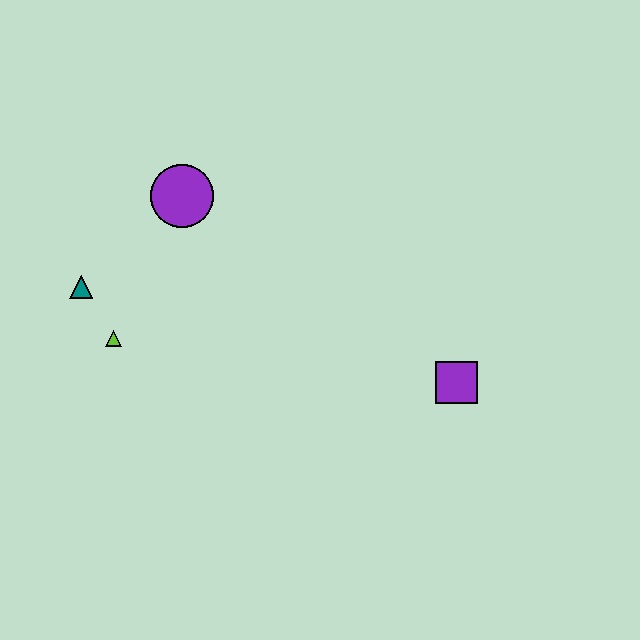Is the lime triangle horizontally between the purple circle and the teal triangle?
Yes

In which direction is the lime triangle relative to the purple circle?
The lime triangle is below the purple circle.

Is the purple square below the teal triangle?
Yes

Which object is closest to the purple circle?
The teal triangle is closest to the purple circle.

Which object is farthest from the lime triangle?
The purple square is farthest from the lime triangle.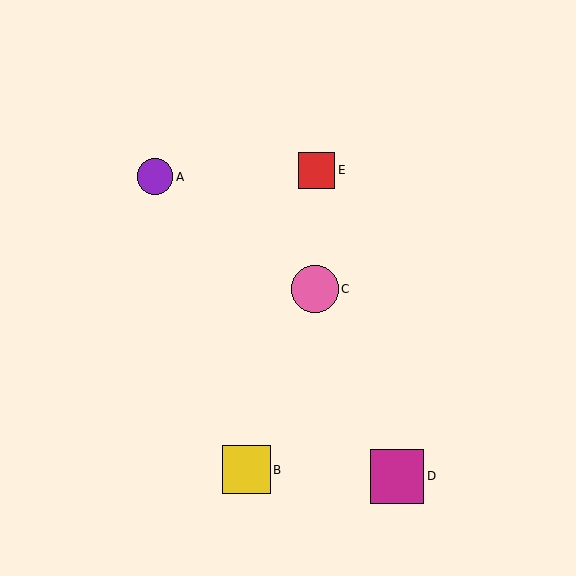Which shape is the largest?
The magenta square (labeled D) is the largest.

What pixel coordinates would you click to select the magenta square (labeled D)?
Click at (397, 476) to select the magenta square D.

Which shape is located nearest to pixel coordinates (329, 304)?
The pink circle (labeled C) at (315, 289) is nearest to that location.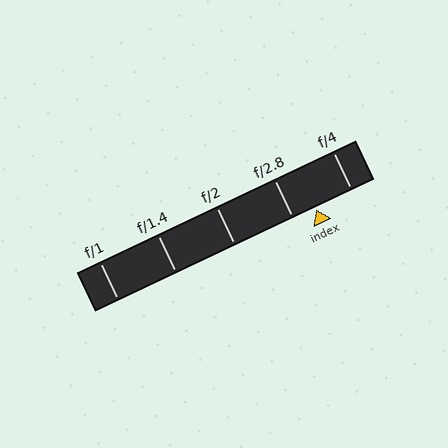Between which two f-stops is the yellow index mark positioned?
The index mark is between f/2.8 and f/4.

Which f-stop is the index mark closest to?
The index mark is closest to f/2.8.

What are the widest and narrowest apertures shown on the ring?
The widest aperture shown is f/1 and the narrowest is f/4.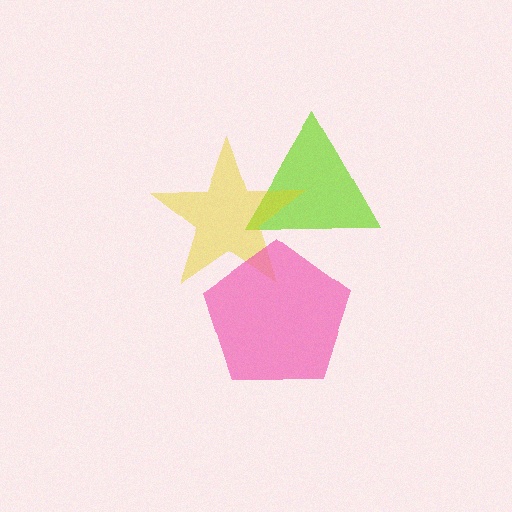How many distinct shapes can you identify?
There are 3 distinct shapes: a lime triangle, a yellow star, a pink pentagon.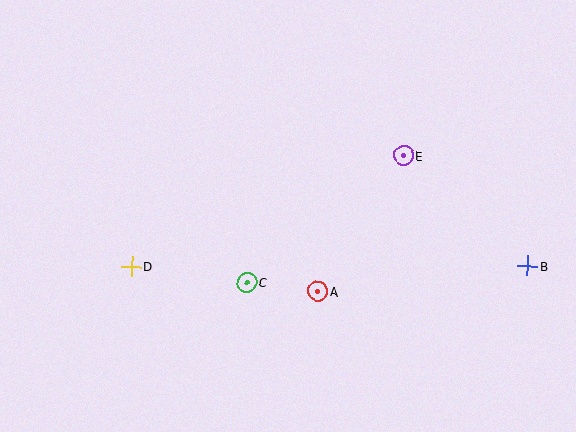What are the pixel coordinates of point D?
Point D is at (131, 266).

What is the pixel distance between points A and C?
The distance between A and C is 72 pixels.